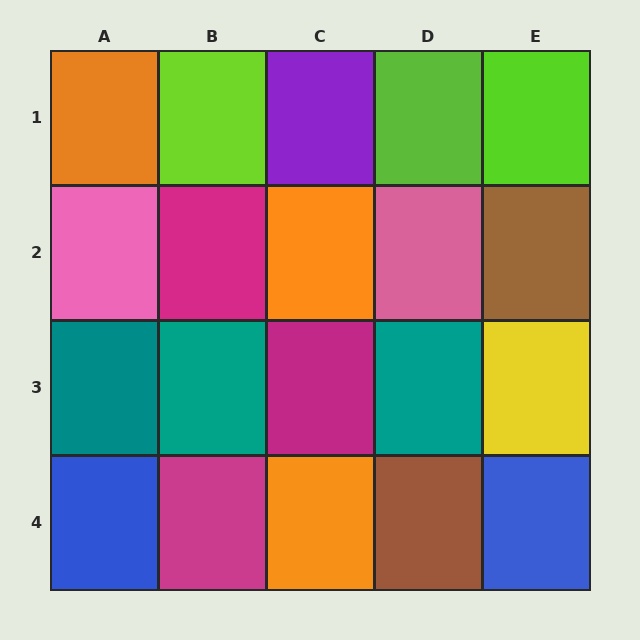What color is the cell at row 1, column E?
Lime.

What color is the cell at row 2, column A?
Pink.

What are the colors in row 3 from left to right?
Teal, teal, magenta, teal, yellow.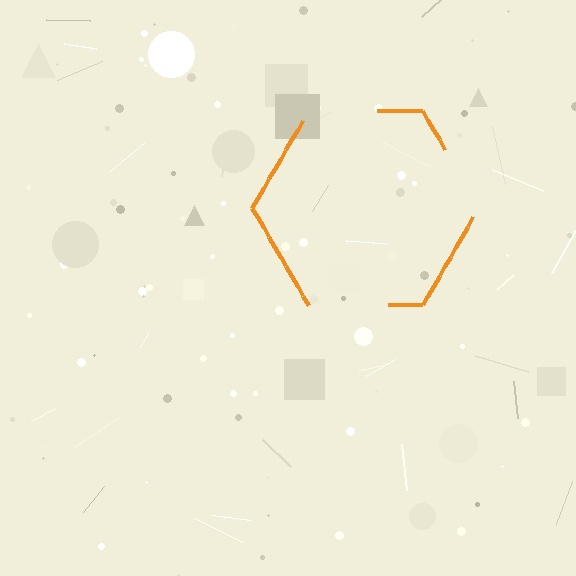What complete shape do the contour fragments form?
The contour fragments form a hexagon.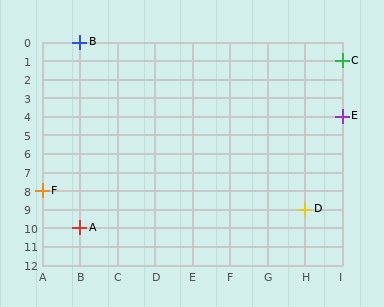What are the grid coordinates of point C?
Point C is at grid coordinates (I, 1).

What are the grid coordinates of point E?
Point E is at grid coordinates (I, 4).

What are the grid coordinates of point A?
Point A is at grid coordinates (B, 10).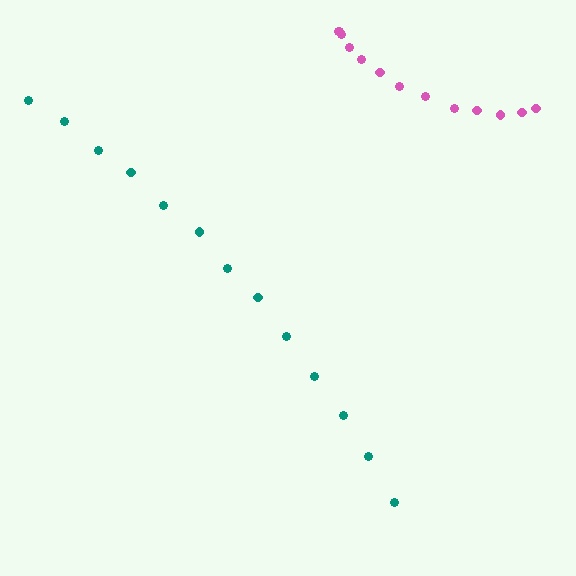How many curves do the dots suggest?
There are 2 distinct paths.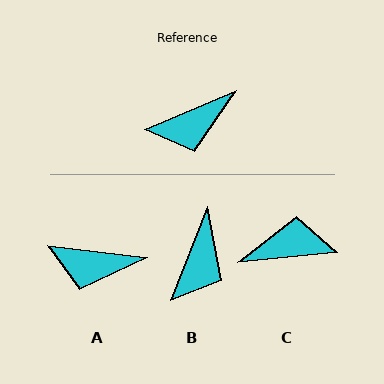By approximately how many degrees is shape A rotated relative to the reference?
Approximately 30 degrees clockwise.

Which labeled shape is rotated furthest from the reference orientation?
C, about 163 degrees away.